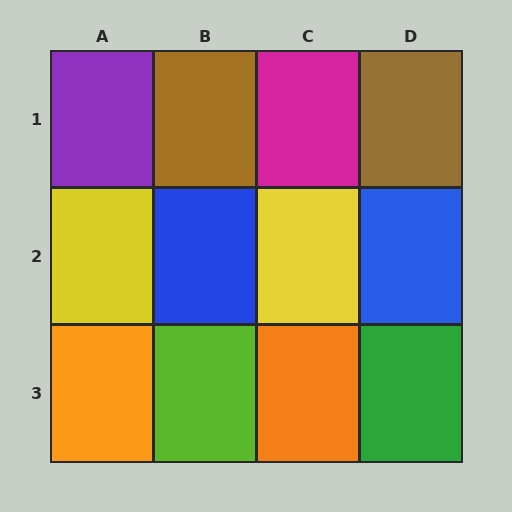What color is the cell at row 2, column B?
Blue.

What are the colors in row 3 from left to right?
Orange, lime, orange, green.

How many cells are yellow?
2 cells are yellow.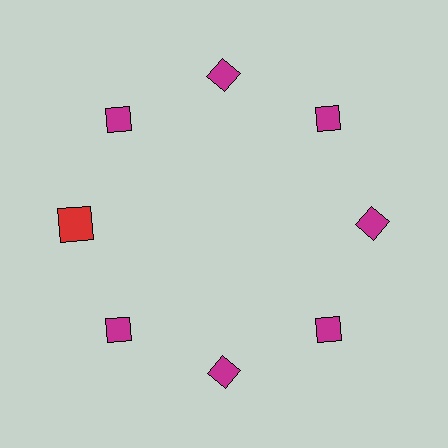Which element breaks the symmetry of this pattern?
The red square at roughly the 9 o'clock position breaks the symmetry. All other shapes are magenta diamonds.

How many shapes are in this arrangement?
There are 8 shapes arranged in a ring pattern.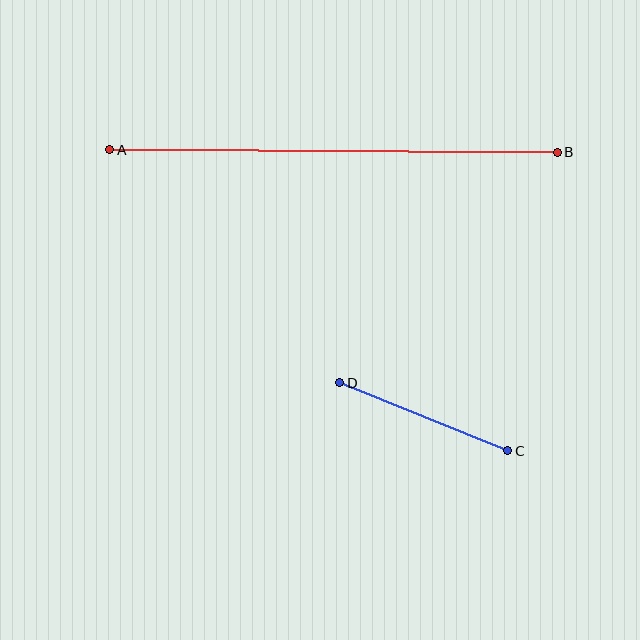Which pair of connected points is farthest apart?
Points A and B are farthest apart.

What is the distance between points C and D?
The distance is approximately 181 pixels.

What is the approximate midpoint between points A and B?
The midpoint is at approximately (333, 151) pixels.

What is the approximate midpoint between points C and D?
The midpoint is at approximately (424, 417) pixels.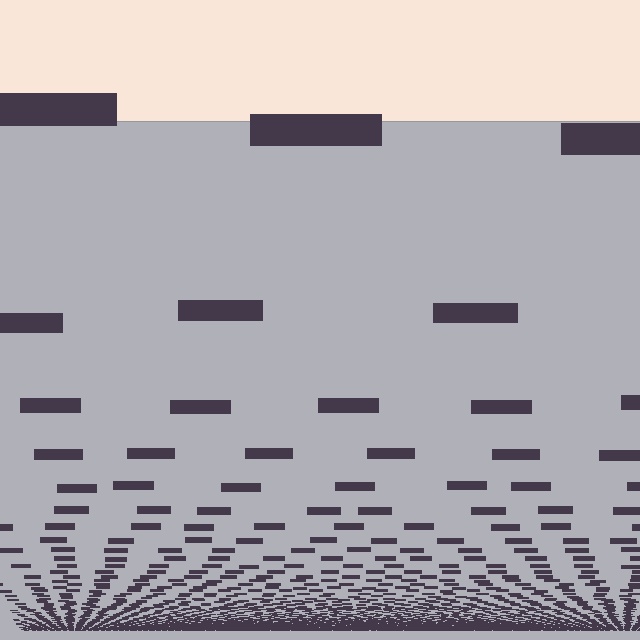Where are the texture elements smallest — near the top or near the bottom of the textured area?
Near the bottom.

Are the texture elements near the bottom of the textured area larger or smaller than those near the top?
Smaller. The gradient is inverted — elements near the bottom are smaller and denser.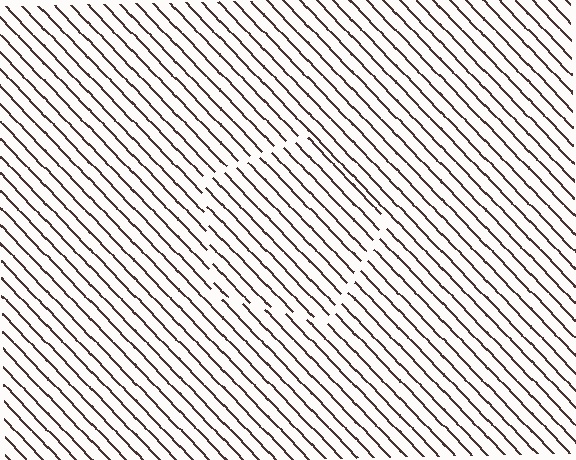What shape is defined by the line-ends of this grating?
An illusory pentagon. The interior of the shape contains the same grating, shifted by half a period — the contour is defined by the phase discontinuity where line-ends from the inner and outer gratings abut.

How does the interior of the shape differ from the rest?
The interior of the shape contains the same grating, shifted by half a period — the contour is defined by the phase discontinuity where line-ends from the inner and outer gratings abut.